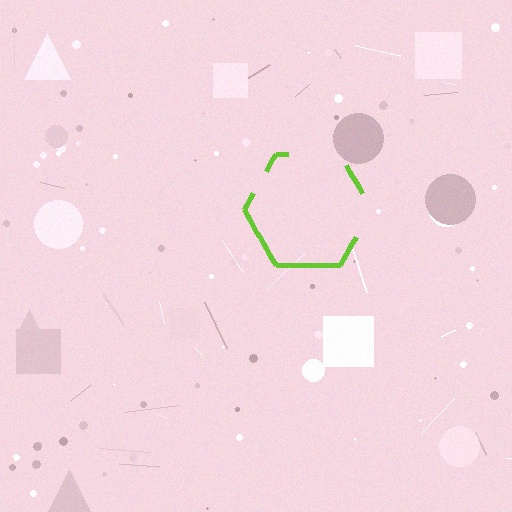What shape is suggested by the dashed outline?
The dashed outline suggests a hexagon.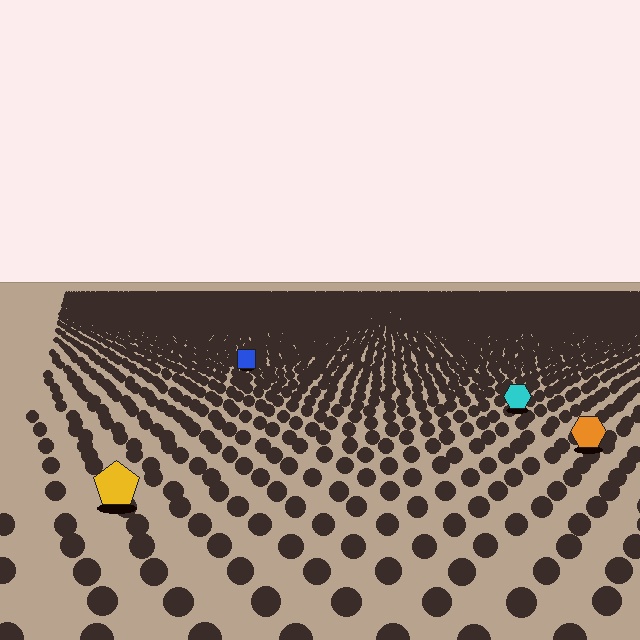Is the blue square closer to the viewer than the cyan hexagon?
No. The cyan hexagon is closer — you can tell from the texture gradient: the ground texture is coarser near it.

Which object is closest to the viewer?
The yellow pentagon is closest. The texture marks near it are larger and more spread out.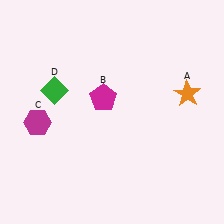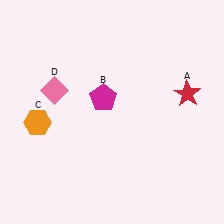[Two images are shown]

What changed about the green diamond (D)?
In Image 1, D is green. In Image 2, it changed to pink.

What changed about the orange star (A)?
In Image 1, A is orange. In Image 2, it changed to red.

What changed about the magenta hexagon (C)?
In Image 1, C is magenta. In Image 2, it changed to orange.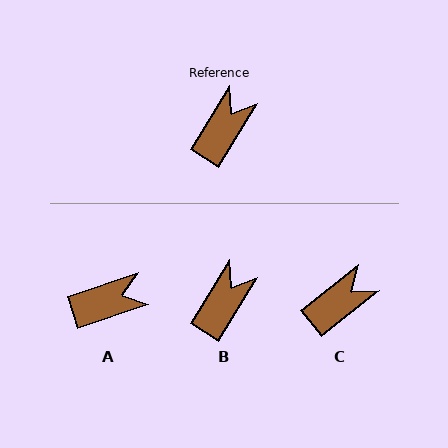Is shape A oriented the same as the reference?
No, it is off by about 40 degrees.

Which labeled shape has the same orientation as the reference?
B.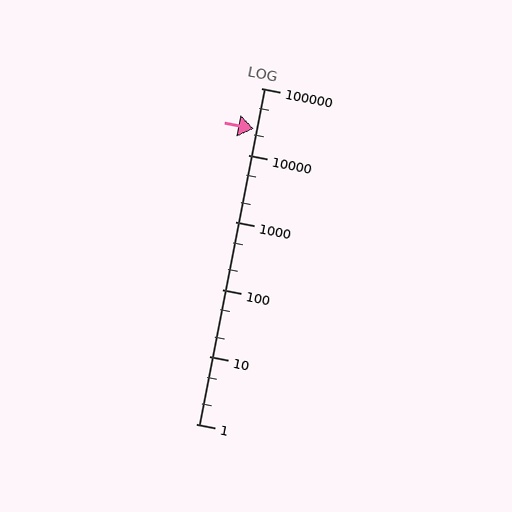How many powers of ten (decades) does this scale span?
The scale spans 5 decades, from 1 to 100000.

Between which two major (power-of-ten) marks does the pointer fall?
The pointer is between 10000 and 100000.